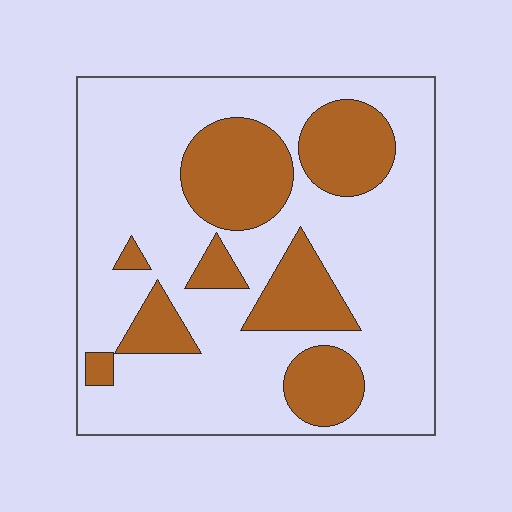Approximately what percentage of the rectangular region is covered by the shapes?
Approximately 30%.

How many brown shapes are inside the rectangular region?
8.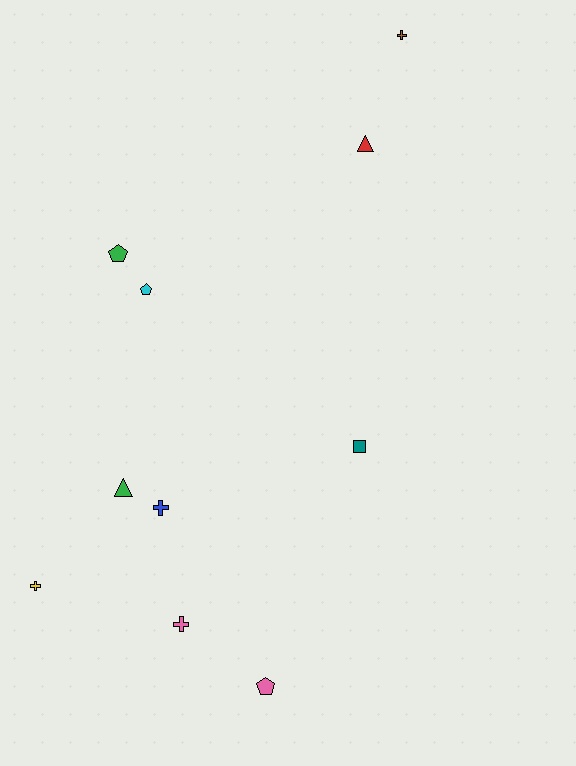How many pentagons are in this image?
There are 3 pentagons.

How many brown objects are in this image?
There is 1 brown object.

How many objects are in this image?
There are 10 objects.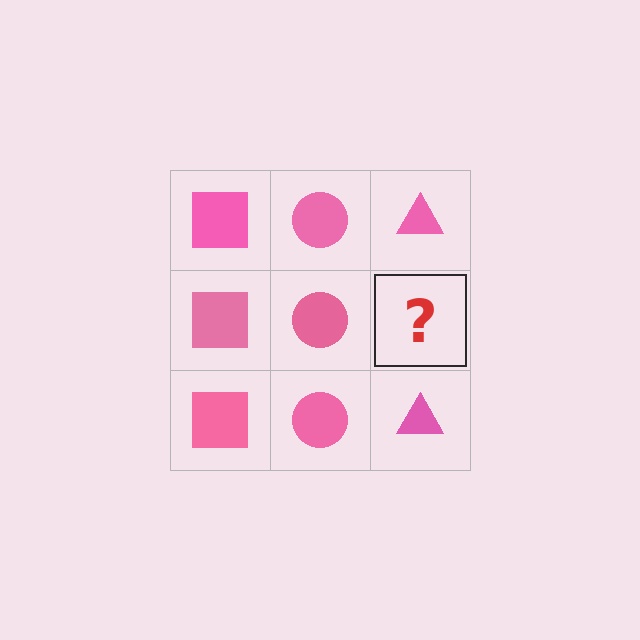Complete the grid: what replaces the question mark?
The question mark should be replaced with a pink triangle.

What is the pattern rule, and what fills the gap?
The rule is that each column has a consistent shape. The gap should be filled with a pink triangle.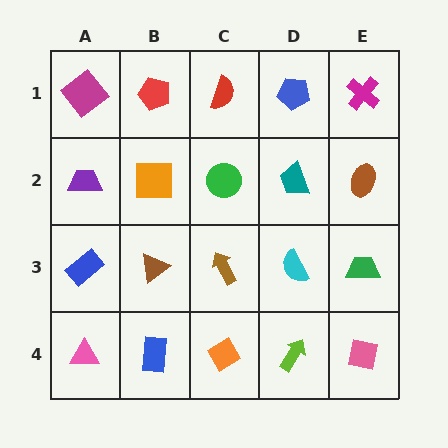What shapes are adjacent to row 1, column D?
A teal trapezoid (row 2, column D), a red semicircle (row 1, column C), a magenta cross (row 1, column E).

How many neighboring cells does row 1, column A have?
2.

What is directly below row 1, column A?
A purple trapezoid.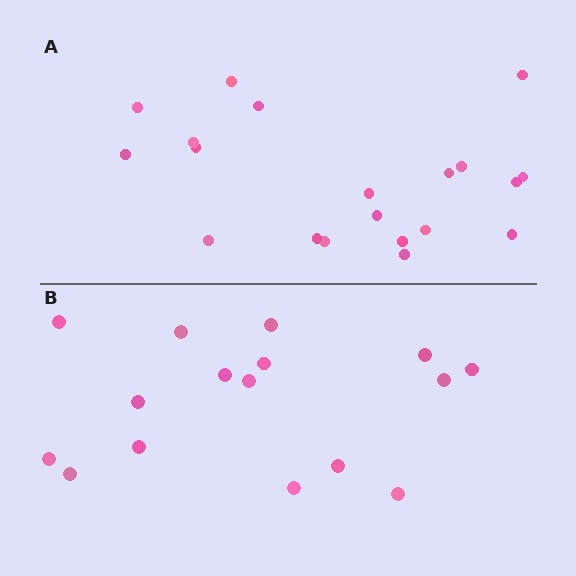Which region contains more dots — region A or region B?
Region A (the top region) has more dots.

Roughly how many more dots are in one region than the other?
Region A has about 4 more dots than region B.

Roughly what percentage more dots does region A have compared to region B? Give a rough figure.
About 25% more.